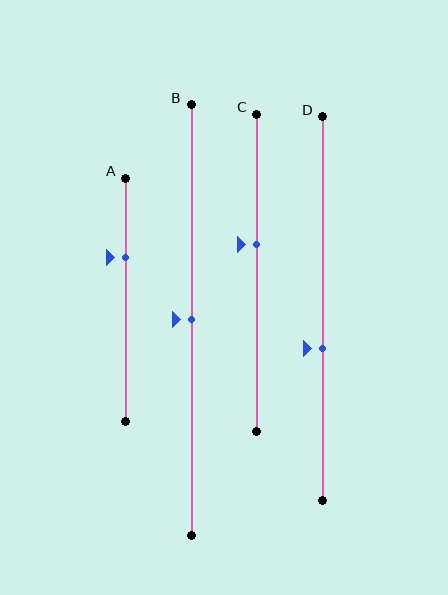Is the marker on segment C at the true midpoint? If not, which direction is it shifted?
No, the marker on segment C is shifted upward by about 9% of the segment length.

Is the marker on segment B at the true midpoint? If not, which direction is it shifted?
Yes, the marker on segment B is at the true midpoint.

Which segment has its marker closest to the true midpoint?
Segment B has its marker closest to the true midpoint.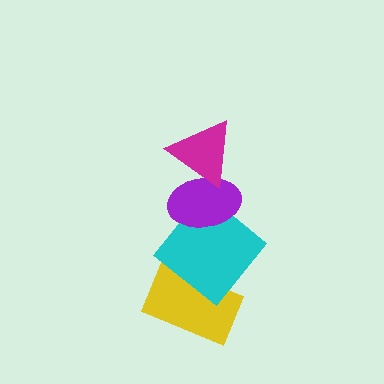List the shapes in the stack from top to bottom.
From top to bottom: the magenta triangle, the purple ellipse, the cyan diamond, the yellow rectangle.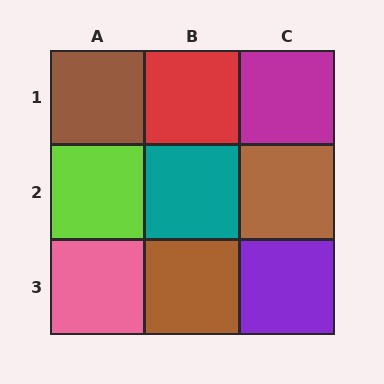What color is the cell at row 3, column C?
Purple.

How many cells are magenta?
1 cell is magenta.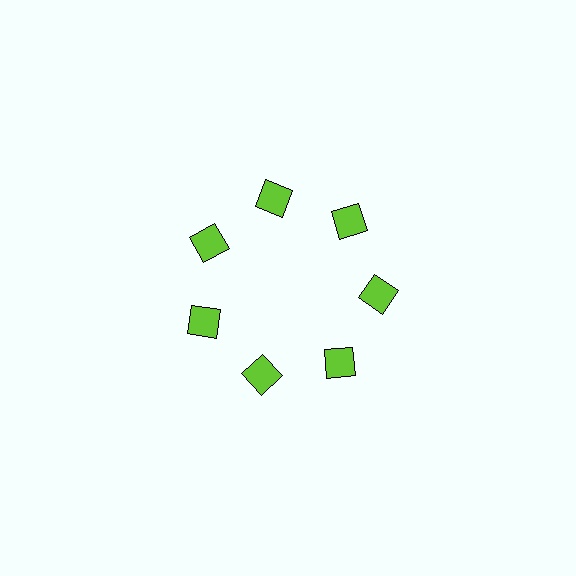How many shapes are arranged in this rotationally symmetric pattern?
There are 7 shapes, arranged in 7 groups of 1.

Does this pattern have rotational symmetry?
Yes, this pattern has 7-fold rotational symmetry. It looks the same after rotating 51 degrees around the center.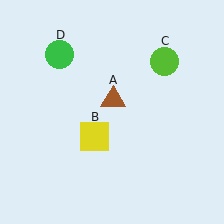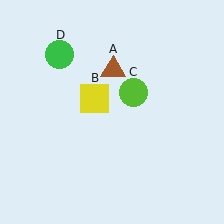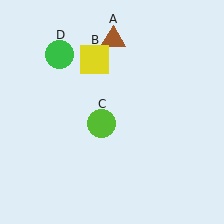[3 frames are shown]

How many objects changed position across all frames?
3 objects changed position: brown triangle (object A), yellow square (object B), lime circle (object C).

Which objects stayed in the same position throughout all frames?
Green circle (object D) remained stationary.